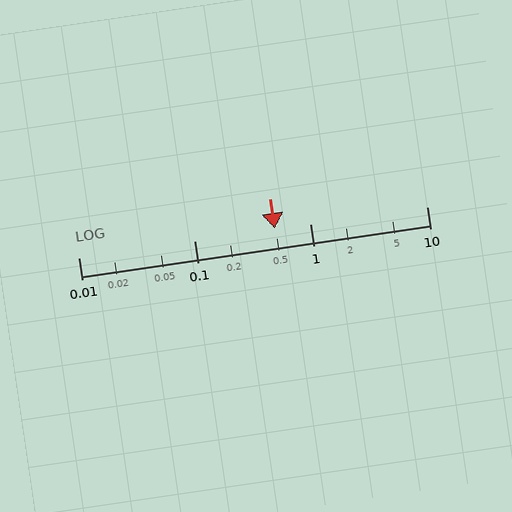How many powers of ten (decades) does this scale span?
The scale spans 3 decades, from 0.01 to 10.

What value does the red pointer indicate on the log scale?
The pointer indicates approximately 0.49.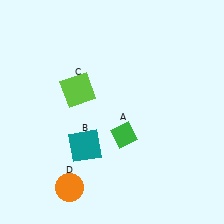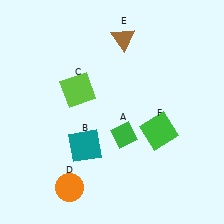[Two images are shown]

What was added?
A brown triangle (E), a green square (F) were added in Image 2.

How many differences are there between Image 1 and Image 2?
There are 2 differences between the two images.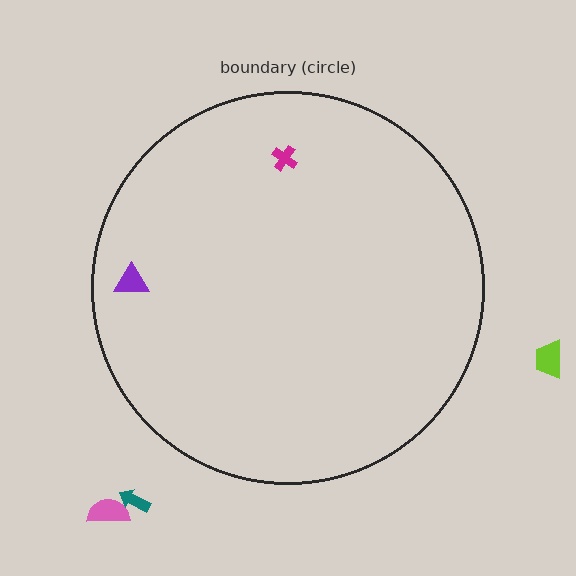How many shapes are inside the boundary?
2 inside, 3 outside.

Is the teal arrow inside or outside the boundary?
Outside.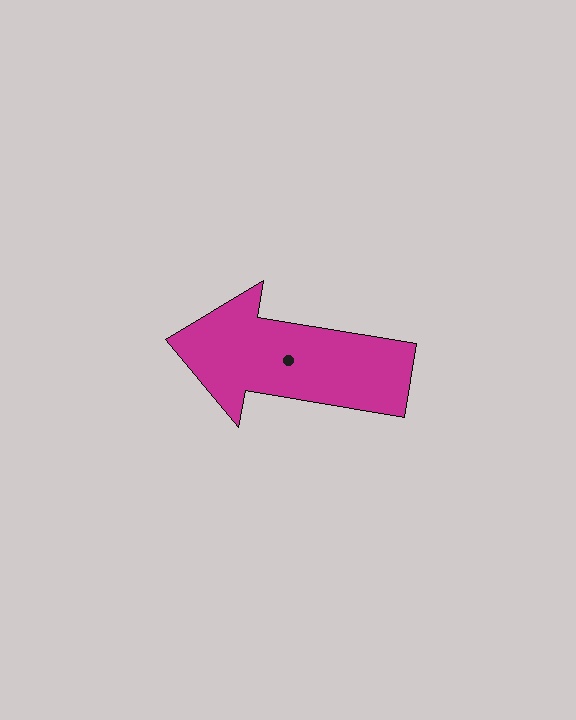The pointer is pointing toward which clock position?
Roughly 9 o'clock.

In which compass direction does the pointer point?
West.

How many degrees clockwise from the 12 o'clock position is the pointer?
Approximately 279 degrees.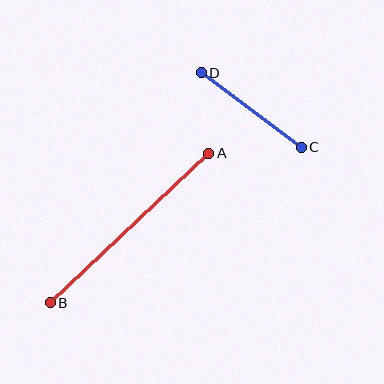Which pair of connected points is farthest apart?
Points A and B are farthest apart.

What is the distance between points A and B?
The distance is approximately 218 pixels.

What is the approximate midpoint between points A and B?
The midpoint is at approximately (130, 228) pixels.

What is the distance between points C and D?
The distance is approximately 125 pixels.